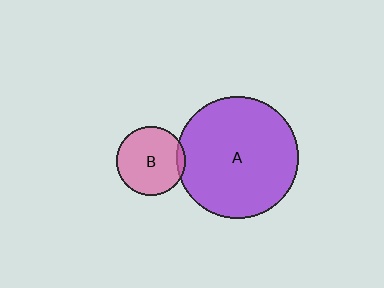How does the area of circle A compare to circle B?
Approximately 3.1 times.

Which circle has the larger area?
Circle A (purple).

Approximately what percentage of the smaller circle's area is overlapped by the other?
Approximately 5%.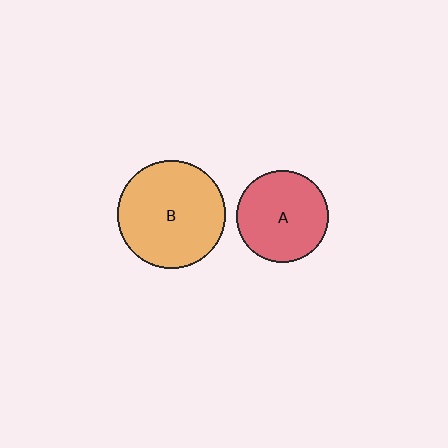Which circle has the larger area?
Circle B (orange).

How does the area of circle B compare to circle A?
Approximately 1.4 times.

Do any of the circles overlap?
No, none of the circles overlap.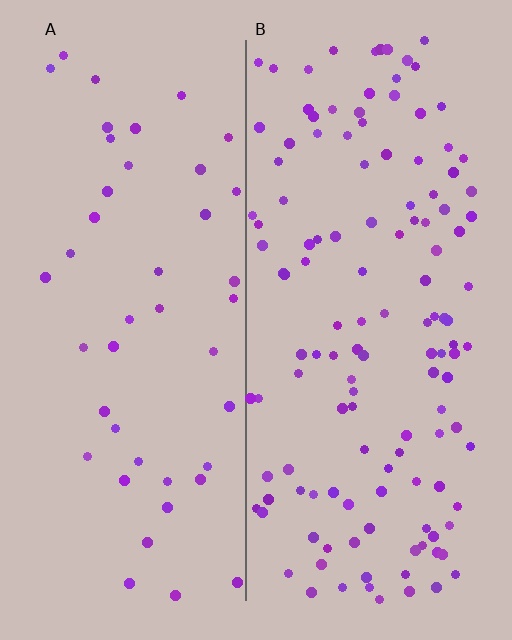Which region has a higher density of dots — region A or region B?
B (the right).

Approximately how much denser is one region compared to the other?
Approximately 2.9× — region B over region A.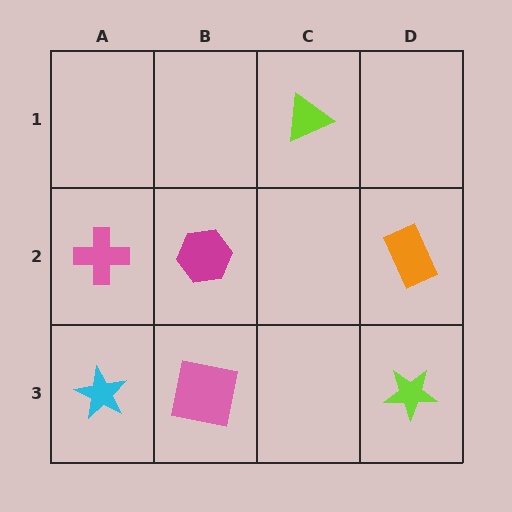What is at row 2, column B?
A magenta hexagon.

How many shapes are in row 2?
3 shapes.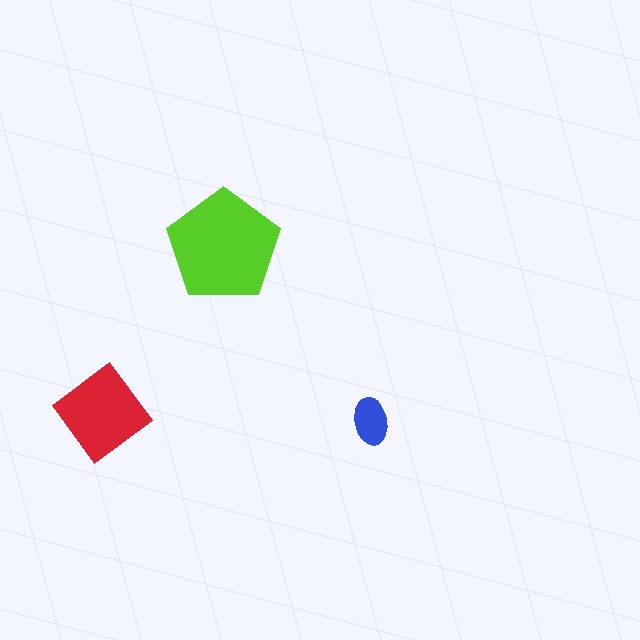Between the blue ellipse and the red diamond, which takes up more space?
The red diamond.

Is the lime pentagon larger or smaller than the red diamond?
Larger.